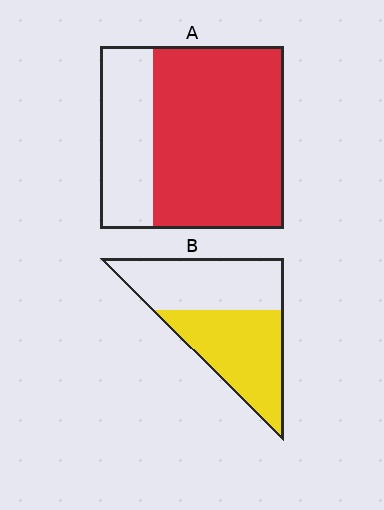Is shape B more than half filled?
Roughly half.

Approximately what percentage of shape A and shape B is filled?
A is approximately 70% and B is approximately 50%.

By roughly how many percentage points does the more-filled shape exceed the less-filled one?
By roughly 20 percentage points (A over B).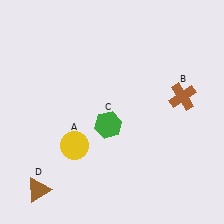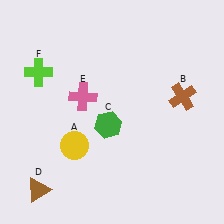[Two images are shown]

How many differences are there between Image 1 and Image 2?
There are 2 differences between the two images.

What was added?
A pink cross (E), a lime cross (F) were added in Image 2.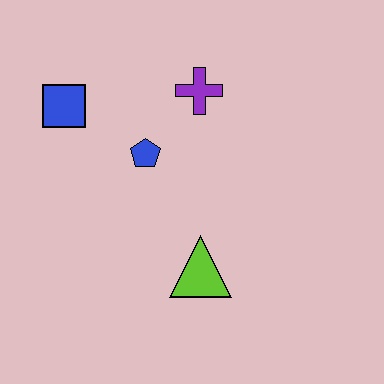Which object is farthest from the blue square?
The lime triangle is farthest from the blue square.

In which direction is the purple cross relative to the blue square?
The purple cross is to the right of the blue square.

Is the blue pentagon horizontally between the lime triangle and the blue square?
Yes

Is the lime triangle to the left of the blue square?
No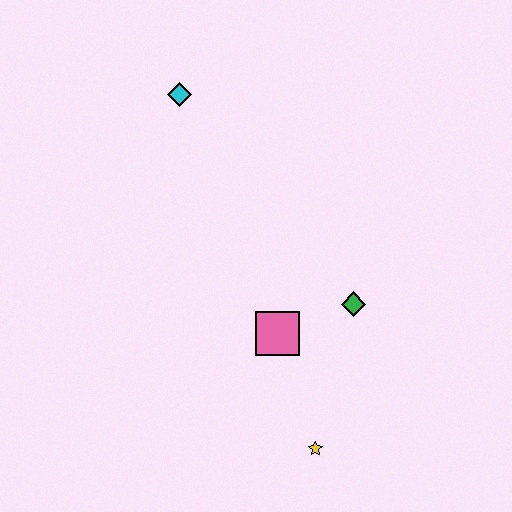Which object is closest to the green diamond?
The pink square is closest to the green diamond.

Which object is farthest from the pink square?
The cyan diamond is farthest from the pink square.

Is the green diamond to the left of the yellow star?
No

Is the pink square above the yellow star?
Yes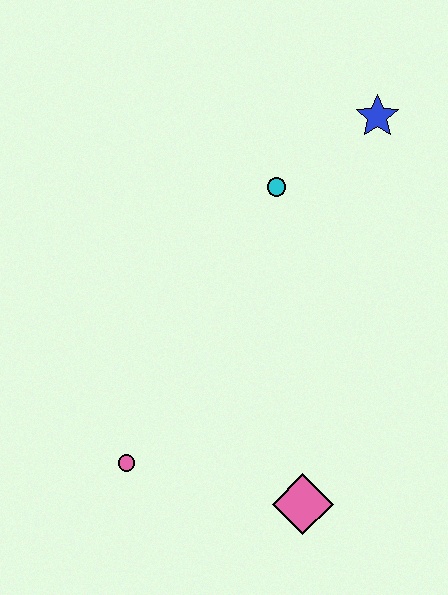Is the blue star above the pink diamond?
Yes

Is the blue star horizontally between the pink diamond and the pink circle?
No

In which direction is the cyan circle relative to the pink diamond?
The cyan circle is above the pink diamond.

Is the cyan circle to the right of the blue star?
No